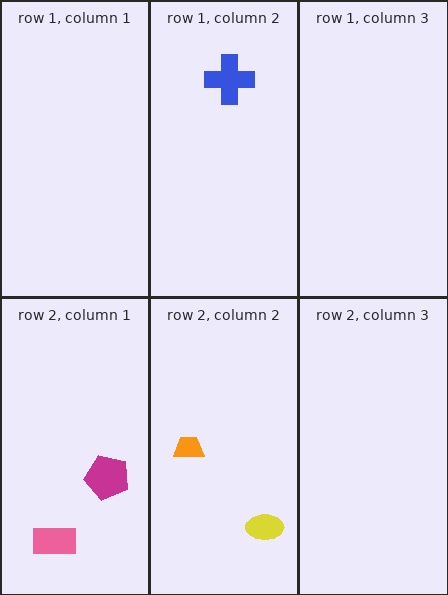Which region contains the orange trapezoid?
The row 2, column 2 region.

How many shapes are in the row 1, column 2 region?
1.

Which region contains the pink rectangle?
The row 2, column 1 region.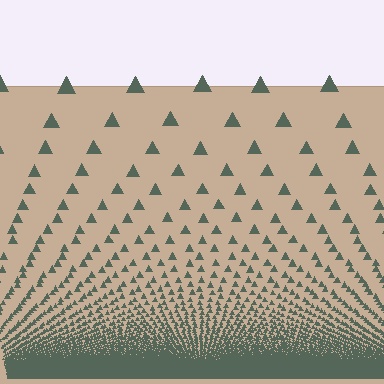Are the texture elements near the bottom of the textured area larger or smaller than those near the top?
Smaller. The gradient is inverted — elements near the bottom are smaller and denser.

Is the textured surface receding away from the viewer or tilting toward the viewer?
The surface appears to tilt toward the viewer. Texture elements get larger and sparser toward the top.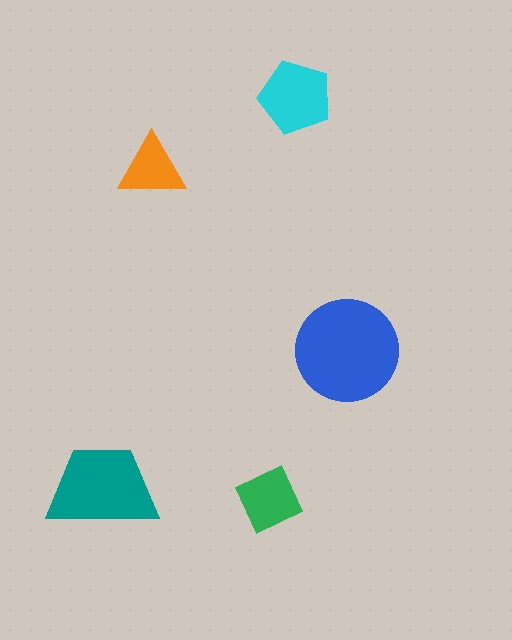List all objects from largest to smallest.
The blue circle, the teal trapezoid, the cyan pentagon, the green diamond, the orange triangle.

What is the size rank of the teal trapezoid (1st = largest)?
2nd.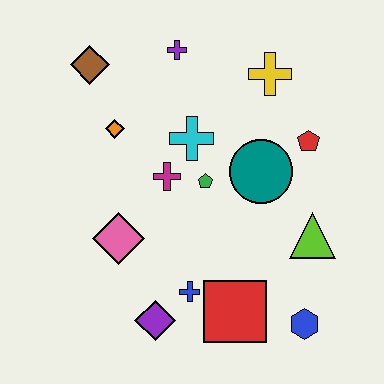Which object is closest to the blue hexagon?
The red square is closest to the blue hexagon.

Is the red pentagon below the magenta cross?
No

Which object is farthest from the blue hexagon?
The brown diamond is farthest from the blue hexagon.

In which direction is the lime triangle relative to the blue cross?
The lime triangle is to the right of the blue cross.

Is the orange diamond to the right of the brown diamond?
Yes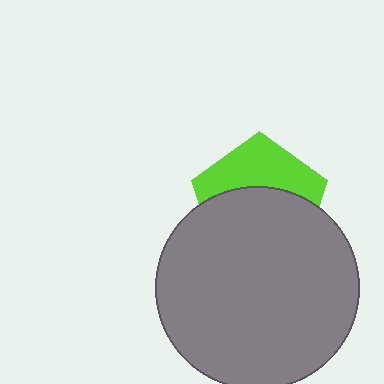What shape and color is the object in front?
The object in front is a gray circle.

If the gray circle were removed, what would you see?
You would see the complete lime pentagon.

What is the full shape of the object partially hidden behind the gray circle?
The partially hidden object is a lime pentagon.